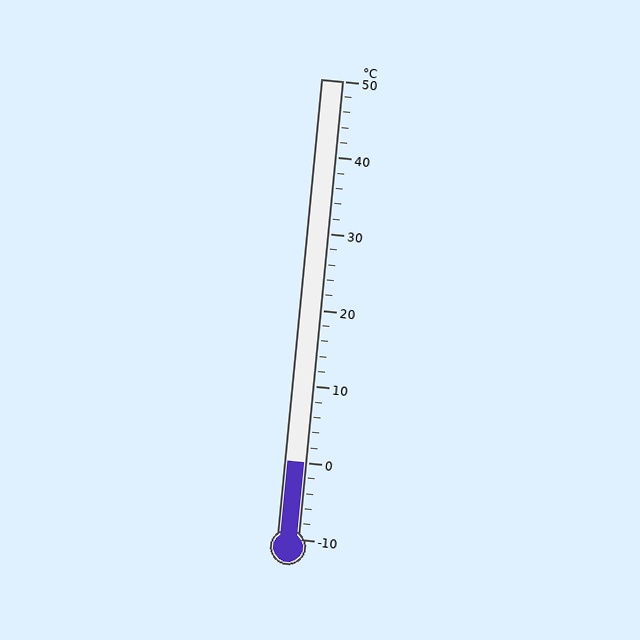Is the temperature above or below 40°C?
The temperature is below 40°C.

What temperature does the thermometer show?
The thermometer shows approximately 0°C.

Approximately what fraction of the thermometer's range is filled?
The thermometer is filled to approximately 15% of its range.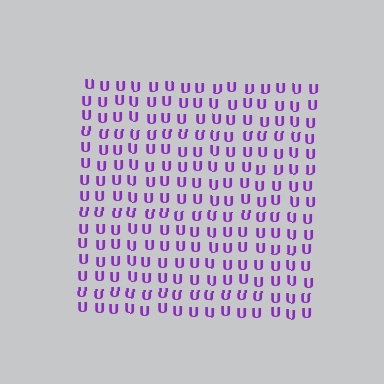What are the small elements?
The small elements are letter U's.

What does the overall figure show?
The overall figure shows a square.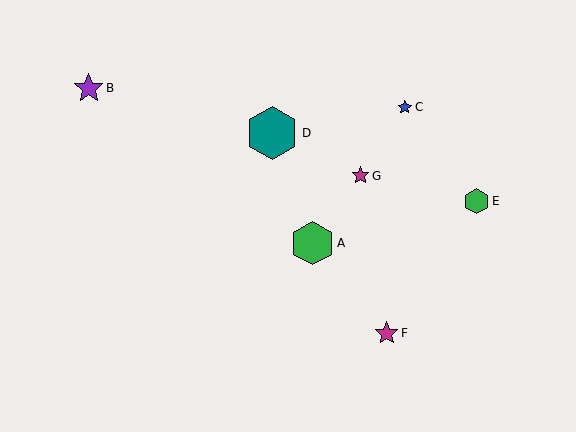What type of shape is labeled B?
Shape B is a purple star.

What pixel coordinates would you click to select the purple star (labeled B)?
Click at (89, 88) to select the purple star B.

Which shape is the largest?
The teal hexagon (labeled D) is the largest.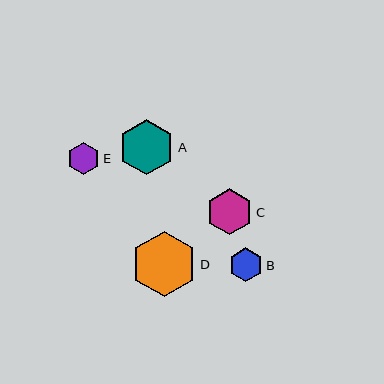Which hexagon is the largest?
Hexagon D is the largest with a size of approximately 66 pixels.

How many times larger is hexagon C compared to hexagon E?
Hexagon C is approximately 1.4 times the size of hexagon E.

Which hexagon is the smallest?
Hexagon E is the smallest with a size of approximately 33 pixels.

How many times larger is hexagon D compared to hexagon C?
Hexagon D is approximately 1.4 times the size of hexagon C.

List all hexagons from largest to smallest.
From largest to smallest: D, A, C, B, E.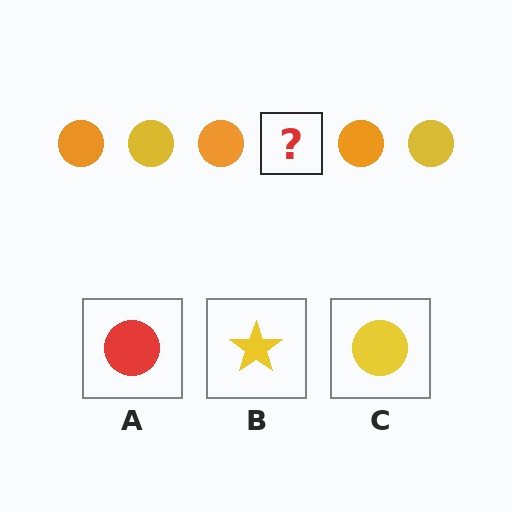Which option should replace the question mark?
Option C.